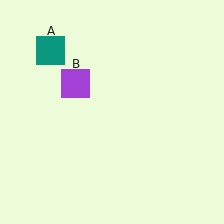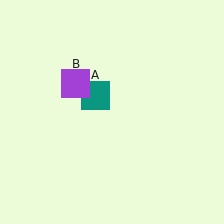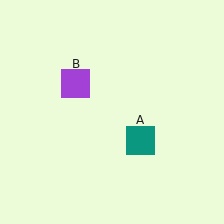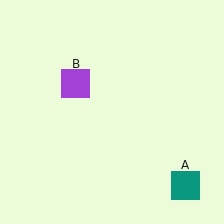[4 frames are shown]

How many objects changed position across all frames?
1 object changed position: teal square (object A).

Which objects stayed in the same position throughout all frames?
Purple square (object B) remained stationary.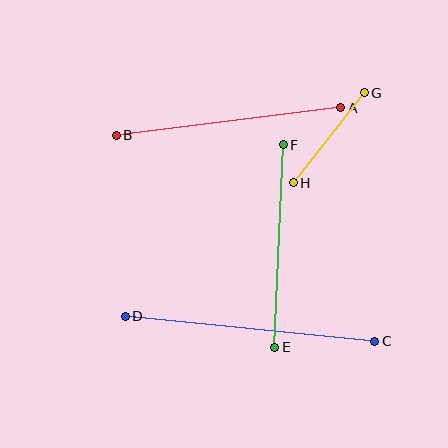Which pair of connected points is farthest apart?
Points C and D are farthest apart.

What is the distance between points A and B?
The distance is approximately 226 pixels.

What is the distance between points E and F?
The distance is approximately 203 pixels.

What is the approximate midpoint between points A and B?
The midpoint is at approximately (229, 121) pixels.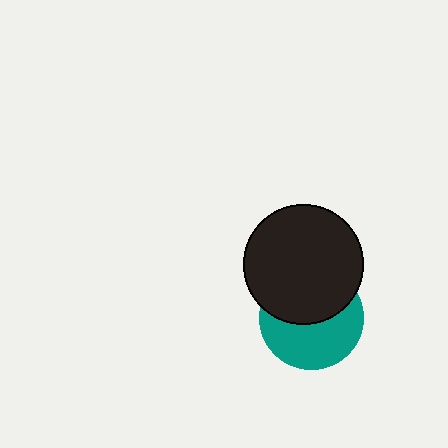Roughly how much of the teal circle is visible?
About half of it is visible (roughly 52%).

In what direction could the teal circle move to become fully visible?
The teal circle could move down. That would shift it out from behind the black circle entirely.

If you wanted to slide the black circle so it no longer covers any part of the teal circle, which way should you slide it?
Slide it up — that is the most direct way to separate the two shapes.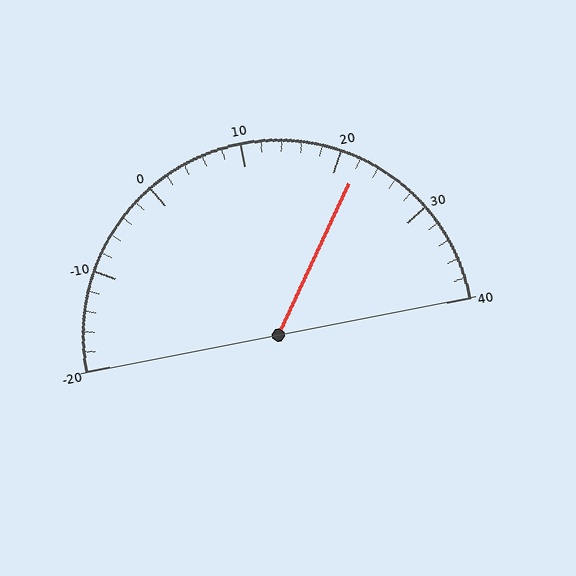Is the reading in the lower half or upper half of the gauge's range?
The reading is in the upper half of the range (-20 to 40).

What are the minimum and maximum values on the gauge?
The gauge ranges from -20 to 40.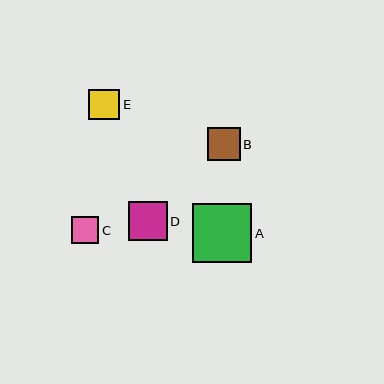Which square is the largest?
Square A is the largest with a size of approximately 59 pixels.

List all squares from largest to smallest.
From largest to smallest: A, D, B, E, C.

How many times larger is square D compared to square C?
Square D is approximately 1.5 times the size of square C.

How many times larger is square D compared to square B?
Square D is approximately 1.2 times the size of square B.